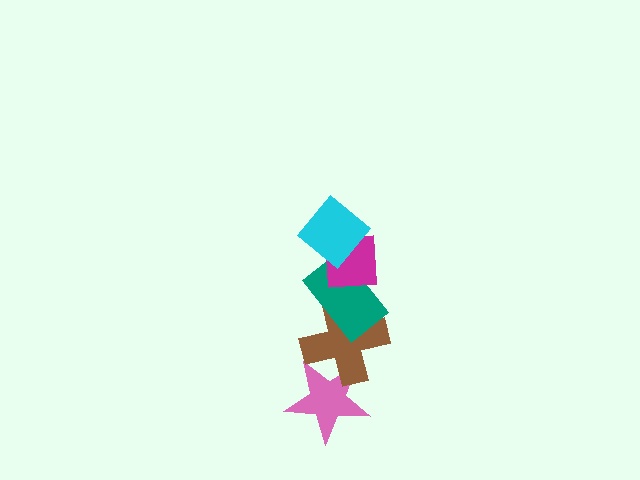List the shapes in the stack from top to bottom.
From top to bottom: the cyan diamond, the magenta square, the teal rectangle, the brown cross, the pink star.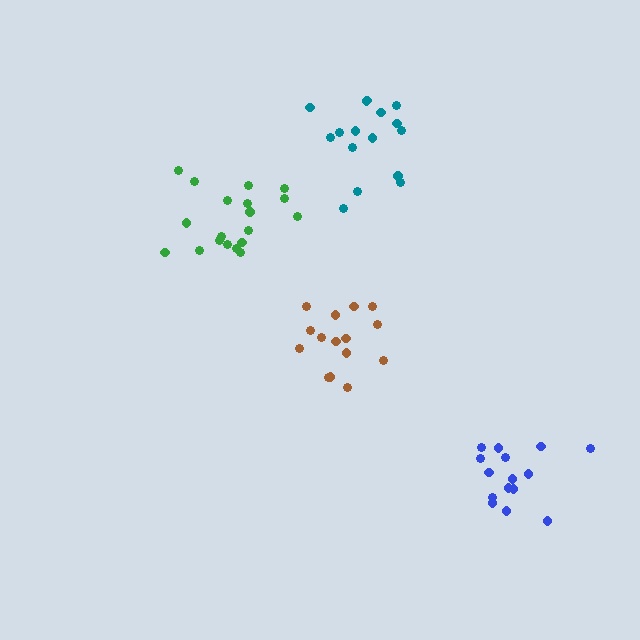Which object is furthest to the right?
The blue cluster is rightmost.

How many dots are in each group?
Group 1: 19 dots, Group 2: 15 dots, Group 3: 15 dots, Group 4: 16 dots (65 total).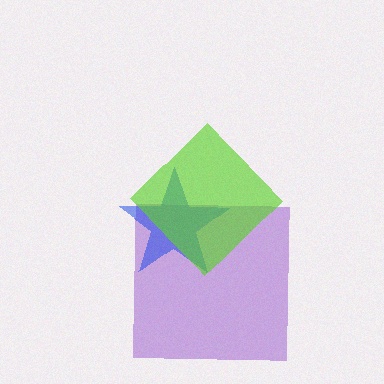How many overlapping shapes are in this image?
There are 3 overlapping shapes in the image.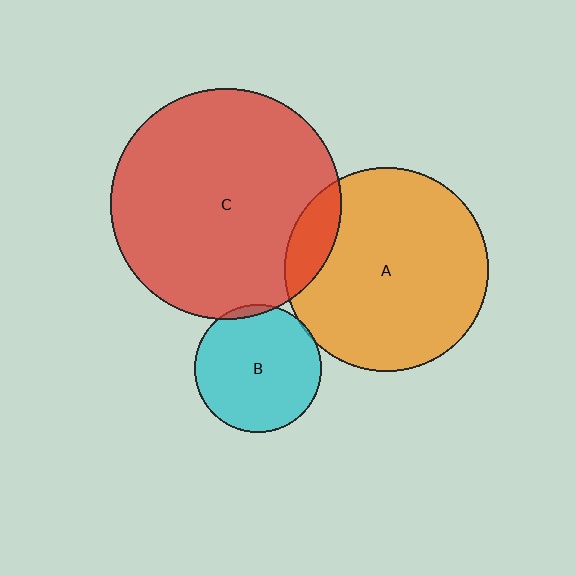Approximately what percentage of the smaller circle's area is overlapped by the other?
Approximately 5%.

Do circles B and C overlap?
Yes.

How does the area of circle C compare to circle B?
Approximately 3.3 times.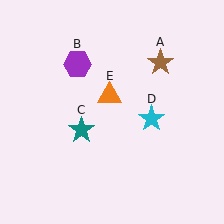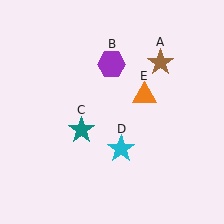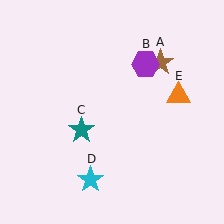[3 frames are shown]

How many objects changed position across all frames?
3 objects changed position: purple hexagon (object B), cyan star (object D), orange triangle (object E).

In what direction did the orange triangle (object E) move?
The orange triangle (object E) moved right.